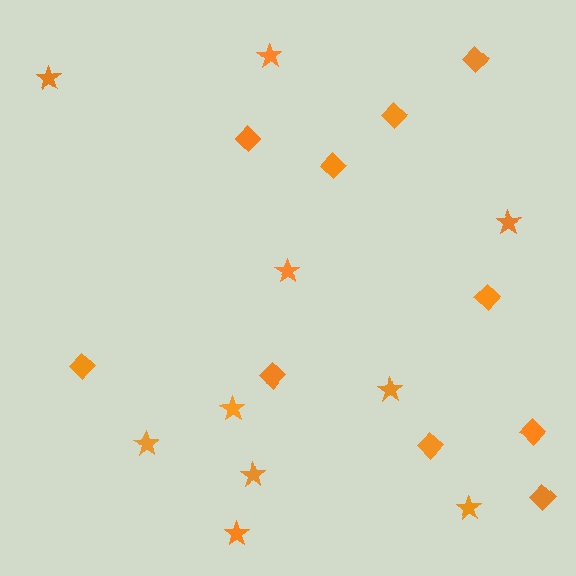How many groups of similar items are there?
There are 2 groups: one group of diamonds (10) and one group of stars (10).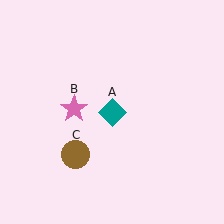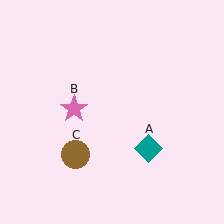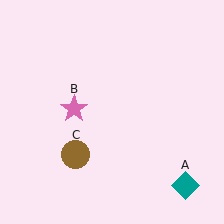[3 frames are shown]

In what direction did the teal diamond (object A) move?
The teal diamond (object A) moved down and to the right.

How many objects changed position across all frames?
1 object changed position: teal diamond (object A).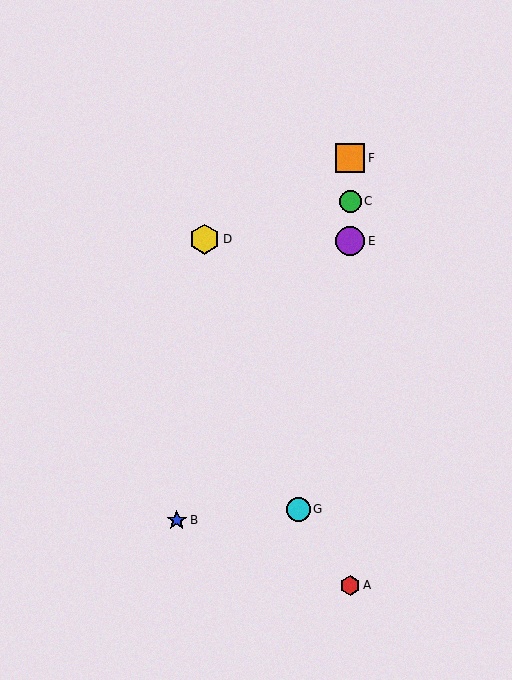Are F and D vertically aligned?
No, F is at x≈350 and D is at x≈205.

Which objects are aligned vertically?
Objects A, C, E, F are aligned vertically.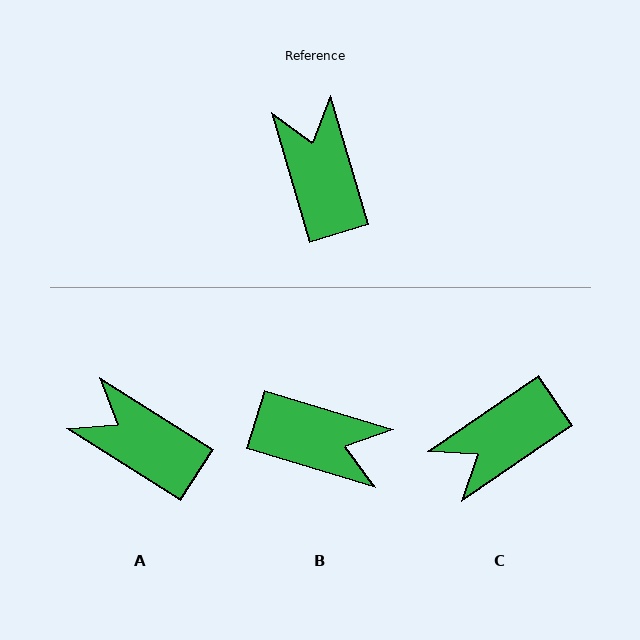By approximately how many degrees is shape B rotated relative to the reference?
Approximately 123 degrees clockwise.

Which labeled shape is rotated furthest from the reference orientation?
B, about 123 degrees away.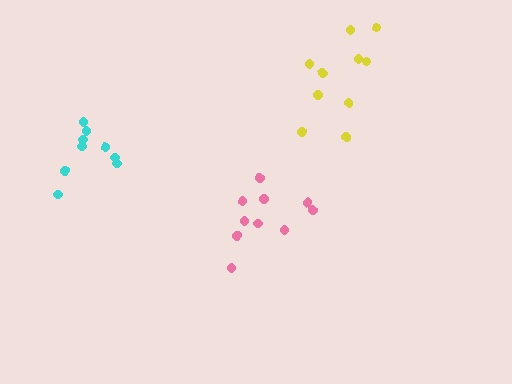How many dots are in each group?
Group 1: 10 dots, Group 2: 9 dots, Group 3: 10 dots (29 total).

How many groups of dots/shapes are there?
There are 3 groups.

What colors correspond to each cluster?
The clusters are colored: pink, cyan, yellow.